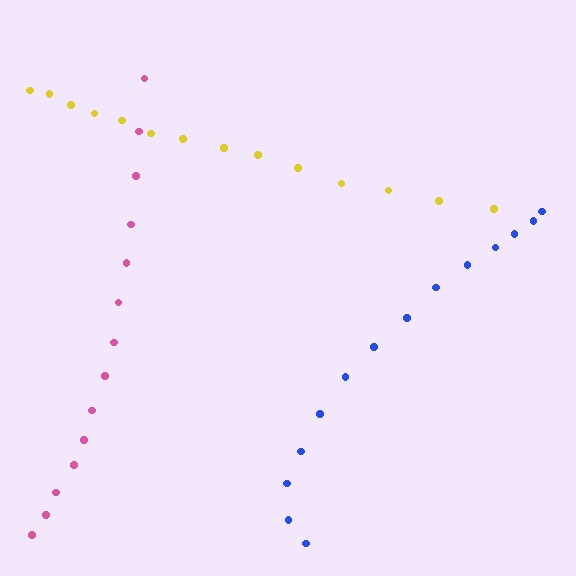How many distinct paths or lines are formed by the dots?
There are 3 distinct paths.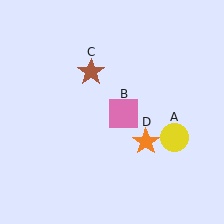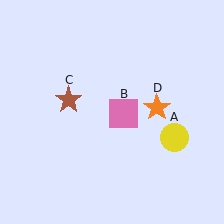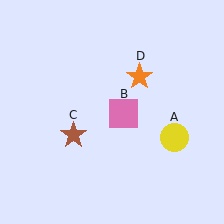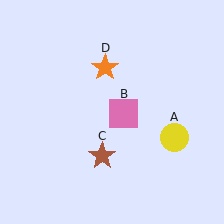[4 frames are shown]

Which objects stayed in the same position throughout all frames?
Yellow circle (object A) and pink square (object B) remained stationary.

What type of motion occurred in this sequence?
The brown star (object C), orange star (object D) rotated counterclockwise around the center of the scene.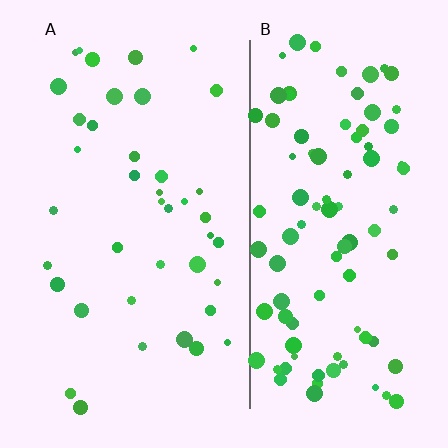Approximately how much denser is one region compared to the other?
Approximately 2.4× — region B over region A.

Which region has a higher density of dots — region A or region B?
B (the right).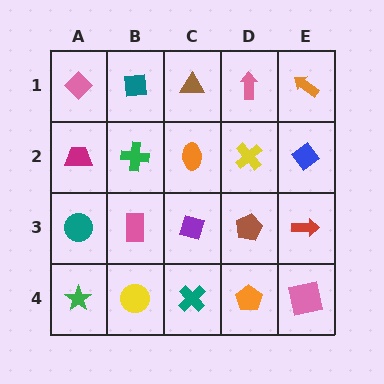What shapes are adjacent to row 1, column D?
A yellow cross (row 2, column D), a brown triangle (row 1, column C), an orange arrow (row 1, column E).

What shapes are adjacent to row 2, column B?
A teal square (row 1, column B), a pink rectangle (row 3, column B), a magenta trapezoid (row 2, column A), an orange ellipse (row 2, column C).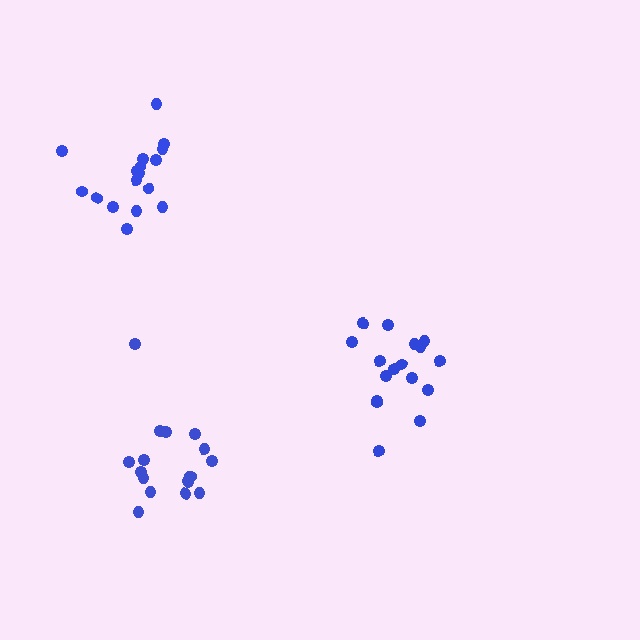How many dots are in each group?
Group 1: 17 dots, Group 2: 17 dots, Group 3: 18 dots (52 total).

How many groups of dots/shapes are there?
There are 3 groups.